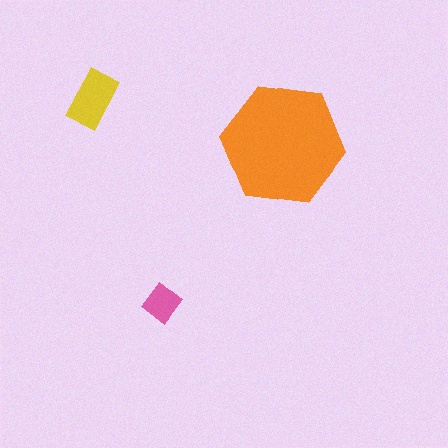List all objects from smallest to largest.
The pink diamond, the yellow rectangle, the orange hexagon.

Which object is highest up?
The yellow rectangle is topmost.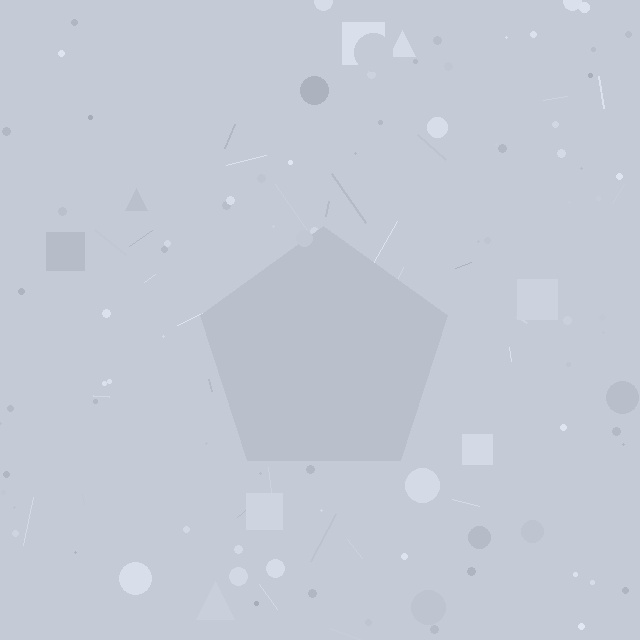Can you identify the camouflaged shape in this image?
The camouflaged shape is a pentagon.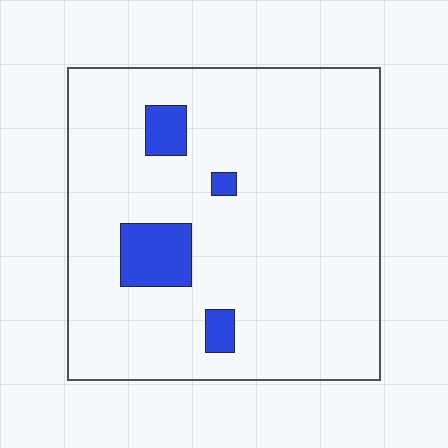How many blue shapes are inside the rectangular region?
4.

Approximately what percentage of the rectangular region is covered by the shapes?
Approximately 10%.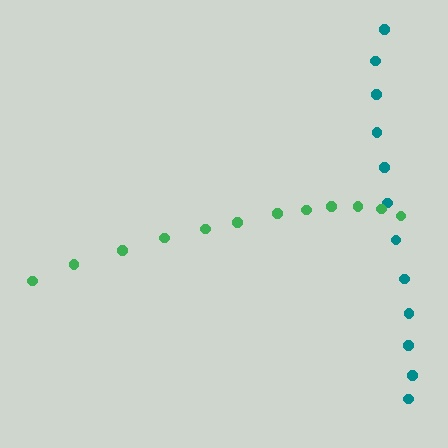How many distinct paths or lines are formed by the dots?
There are 2 distinct paths.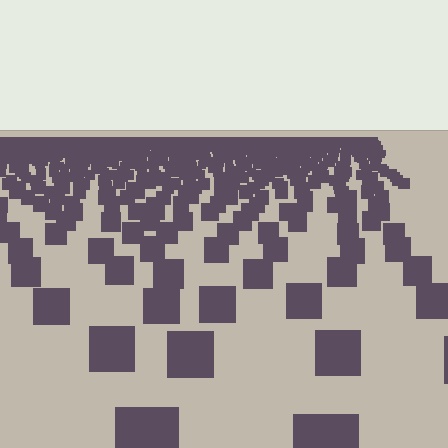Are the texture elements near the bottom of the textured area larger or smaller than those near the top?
Larger. Near the bottom, elements are closer to the viewer and appear at a bigger on-screen size.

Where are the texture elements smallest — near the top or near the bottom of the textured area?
Near the top.